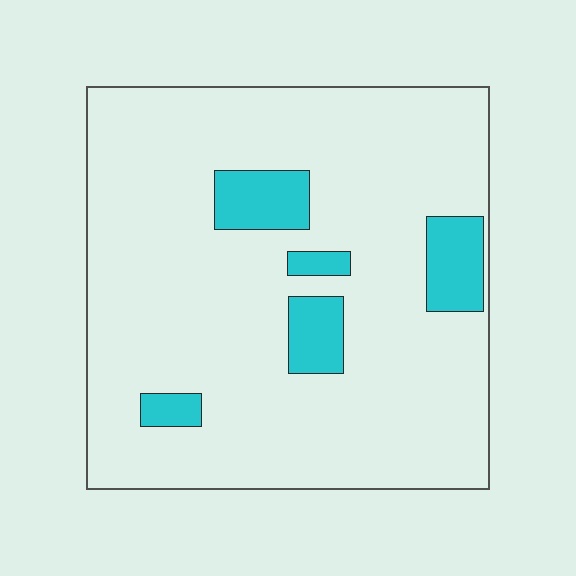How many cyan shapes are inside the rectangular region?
5.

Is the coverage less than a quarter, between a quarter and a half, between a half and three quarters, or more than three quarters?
Less than a quarter.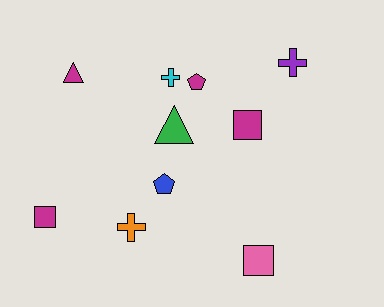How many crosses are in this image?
There are 3 crosses.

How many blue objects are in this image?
There is 1 blue object.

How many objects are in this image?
There are 10 objects.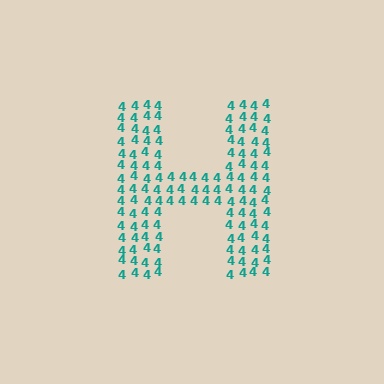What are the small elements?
The small elements are digit 4's.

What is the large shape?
The large shape is the letter H.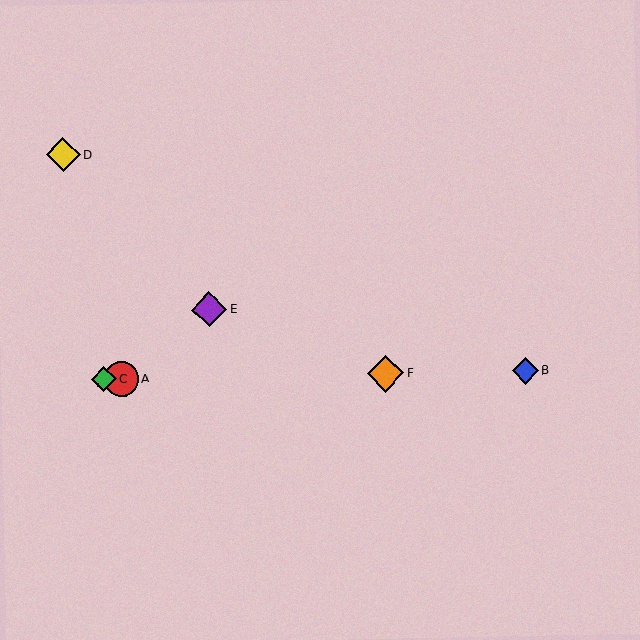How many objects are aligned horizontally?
4 objects (A, B, C, F) are aligned horizontally.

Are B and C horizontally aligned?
Yes, both are at y≈371.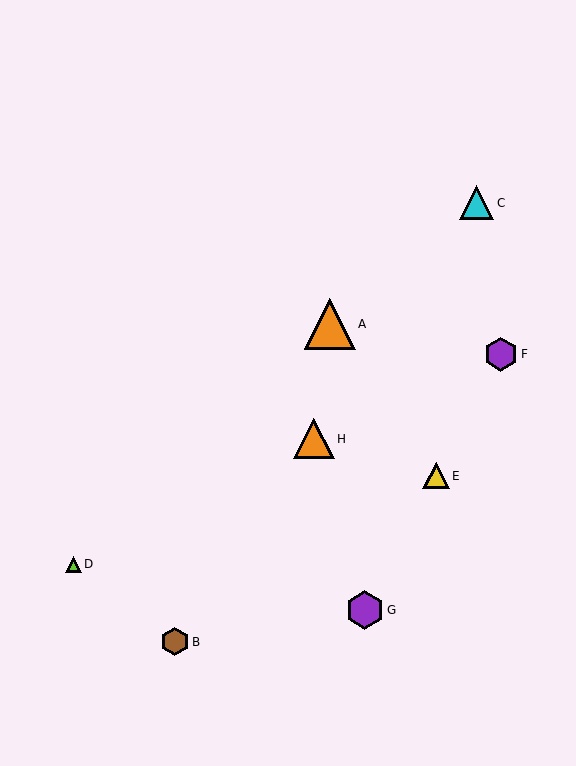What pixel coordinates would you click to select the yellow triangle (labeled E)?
Click at (436, 476) to select the yellow triangle E.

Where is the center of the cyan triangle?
The center of the cyan triangle is at (477, 203).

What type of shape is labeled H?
Shape H is an orange triangle.